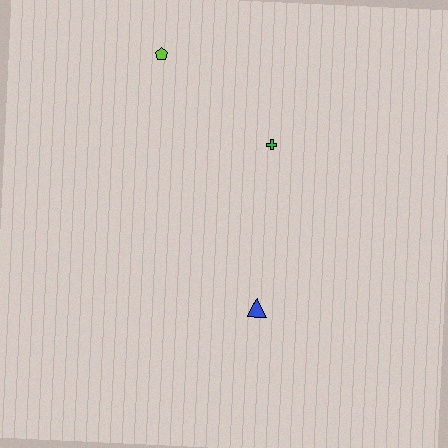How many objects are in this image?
There are 3 objects.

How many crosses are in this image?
There is 1 cross.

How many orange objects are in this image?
There are no orange objects.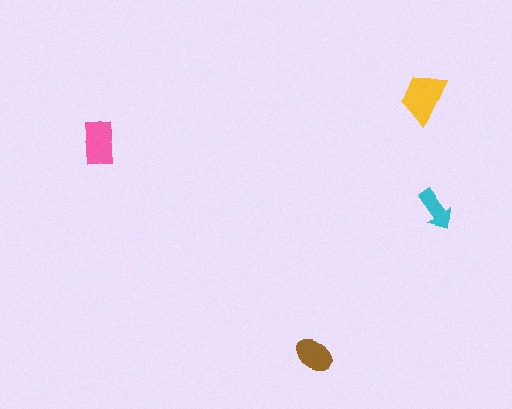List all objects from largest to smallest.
The yellow trapezoid, the pink rectangle, the brown ellipse, the cyan arrow.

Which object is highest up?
The yellow trapezoid is topmost.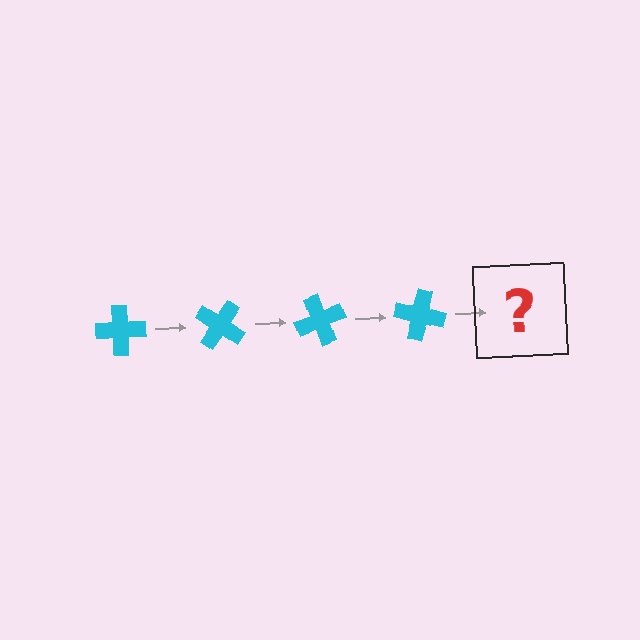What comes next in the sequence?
The next element should be a cyan cross rotated 140 degrees.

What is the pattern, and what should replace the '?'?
The pattern is that the cross rotates 35 degrees each step. The '?' should be a cyan cross rotated 140 degrees.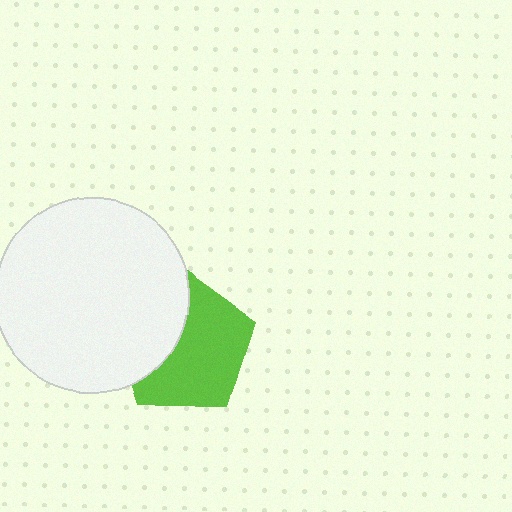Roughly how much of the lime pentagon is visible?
About half of it is visible (roughly 62%).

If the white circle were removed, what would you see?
You would see the complete lime pentagon.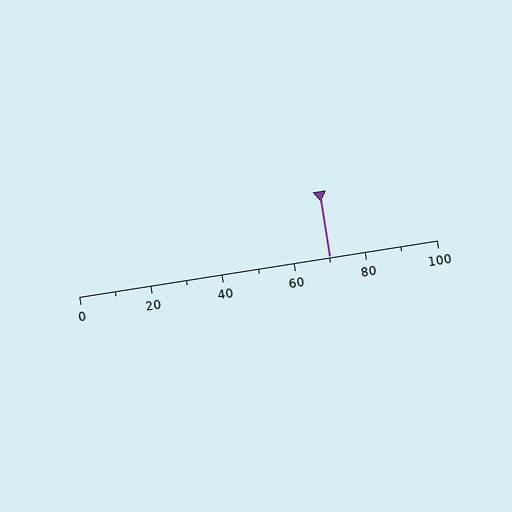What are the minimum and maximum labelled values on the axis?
The axis runs from 0 to 100.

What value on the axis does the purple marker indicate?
The marker indicates approximately 70.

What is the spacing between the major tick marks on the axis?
The major ticks are spaced 20 apart.